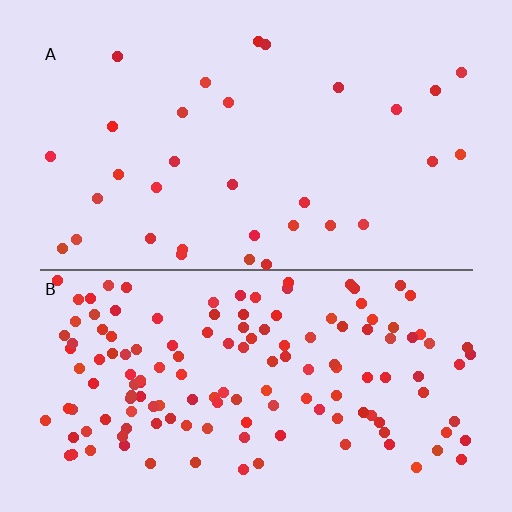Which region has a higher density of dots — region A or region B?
B (the bottom).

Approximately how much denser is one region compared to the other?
Approximately 4.5× — region B over region A.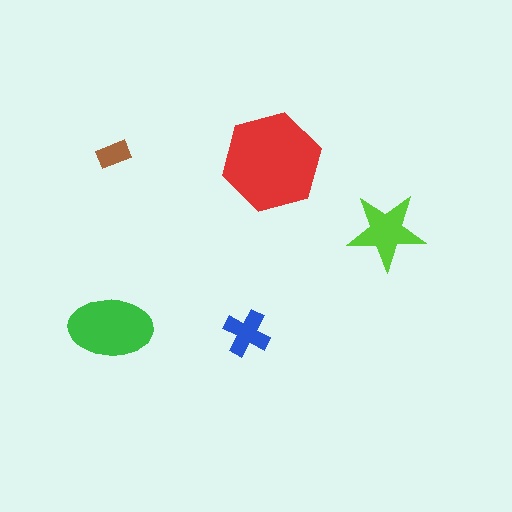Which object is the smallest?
The brown rectangle.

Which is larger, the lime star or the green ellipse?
The green ellipse.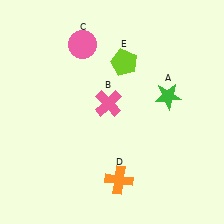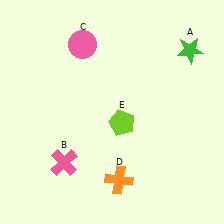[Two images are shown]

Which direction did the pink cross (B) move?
The pink cross (B) moved down.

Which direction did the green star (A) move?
The green star (A) moved up.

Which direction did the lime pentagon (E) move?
The lime pentagon (E) moved down.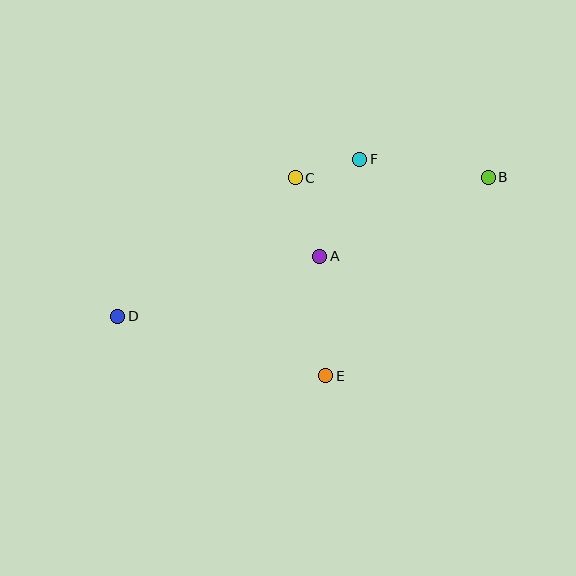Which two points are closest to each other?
Points C and F are closest to each other.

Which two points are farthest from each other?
Points B and D are farthest from each other.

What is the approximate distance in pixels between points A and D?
The distance between A and D is approximately 210 pixels.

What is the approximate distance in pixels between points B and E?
The distance between B and E is approximately 257 pixels.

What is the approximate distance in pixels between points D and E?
The distance between D and E is approximately 216 pixels.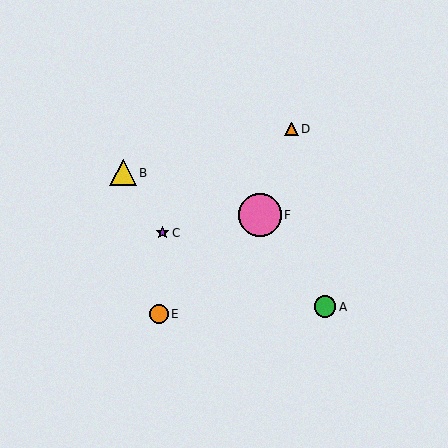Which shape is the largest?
The pink circle (labeled F) is the largest.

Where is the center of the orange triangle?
The center of the orange triangle is at (291, 129).